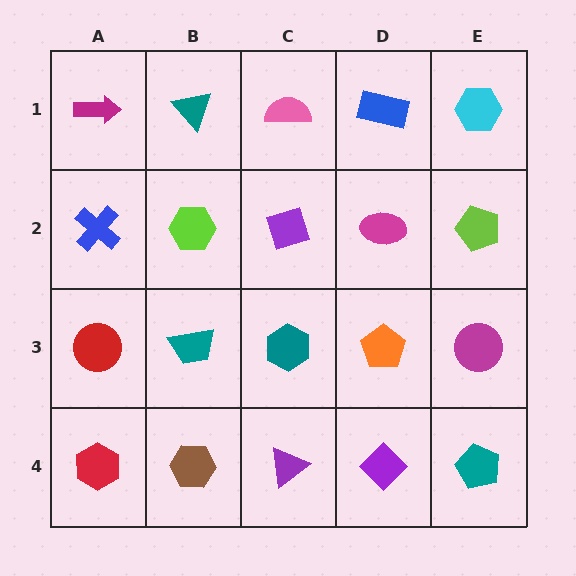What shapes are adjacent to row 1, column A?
A blue cross (row 2, column A), a teal triangle (row 1, column B).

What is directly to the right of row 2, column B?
A purple diamond.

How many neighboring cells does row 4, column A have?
2.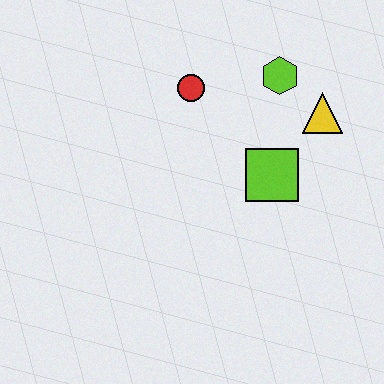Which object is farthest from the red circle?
The yellow triangle is farthest from the red circle.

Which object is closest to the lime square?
The yellow triangle is closest to the lime square.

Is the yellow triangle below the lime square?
No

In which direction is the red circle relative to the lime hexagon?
The red circle is to the left of the lime hexagon.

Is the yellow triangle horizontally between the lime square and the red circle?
No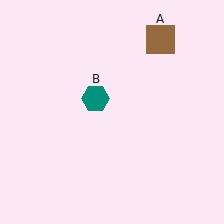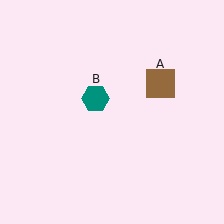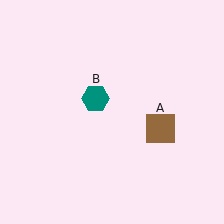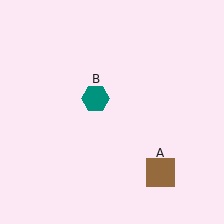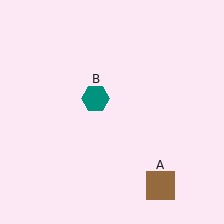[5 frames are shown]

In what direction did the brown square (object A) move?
The brown square (object A) moved down.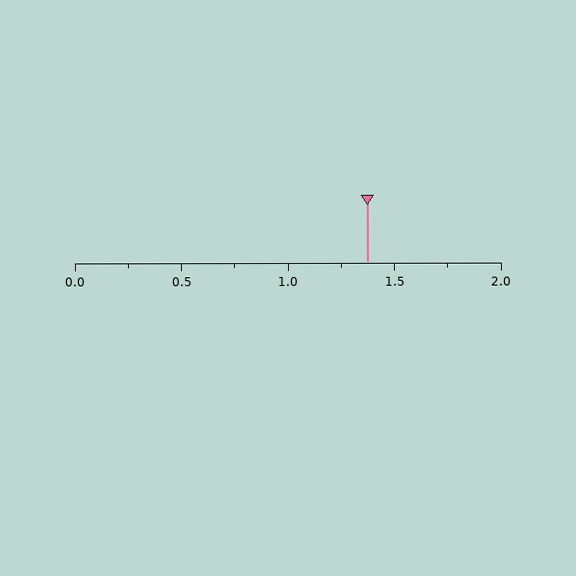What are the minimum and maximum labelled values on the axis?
The axis runs from 0.0 to 2.0.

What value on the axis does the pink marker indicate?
The marker indicates approximately 1.38.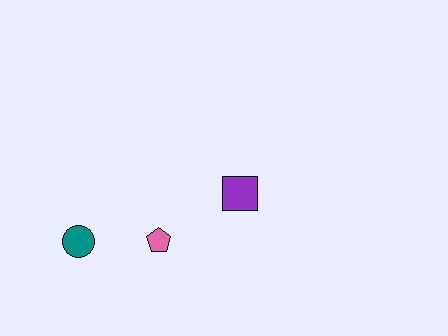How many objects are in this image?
There are 3 objects.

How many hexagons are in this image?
There are no hexagons.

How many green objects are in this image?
There are no green objects.